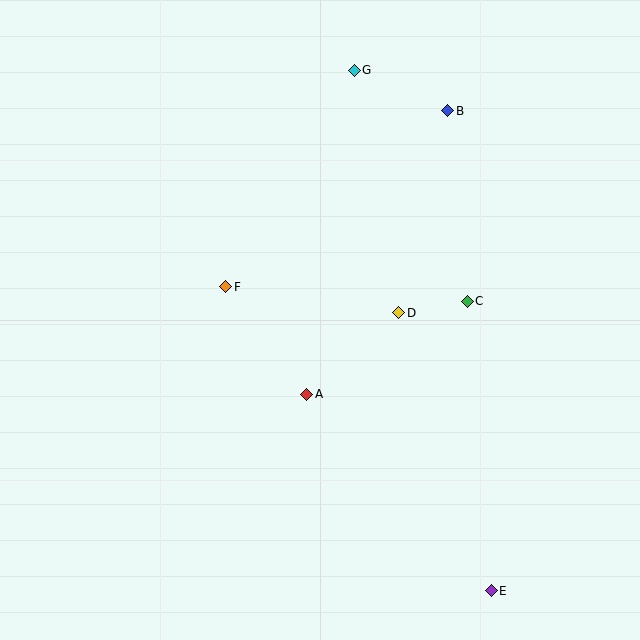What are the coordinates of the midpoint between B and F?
The midpoint between B and F is at (337, 199).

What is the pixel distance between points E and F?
The distance between E and F is 404 pixels.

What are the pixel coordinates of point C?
Point C is at (467, 301).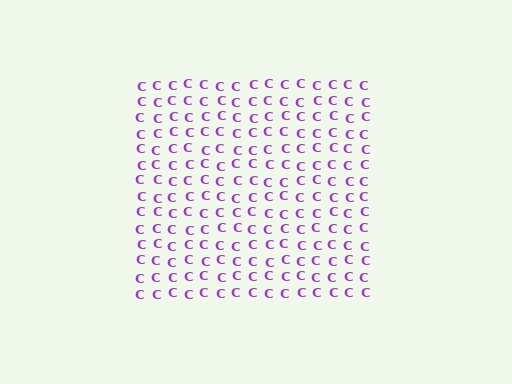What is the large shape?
The large shape is a square.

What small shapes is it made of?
It is made of small letter C's.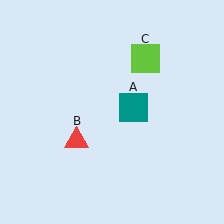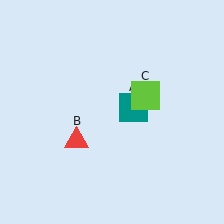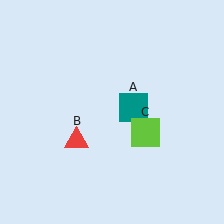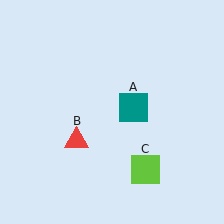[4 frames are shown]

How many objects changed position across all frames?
1 object changed position: lime square (object C).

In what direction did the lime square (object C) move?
The lime square (object C) moved down.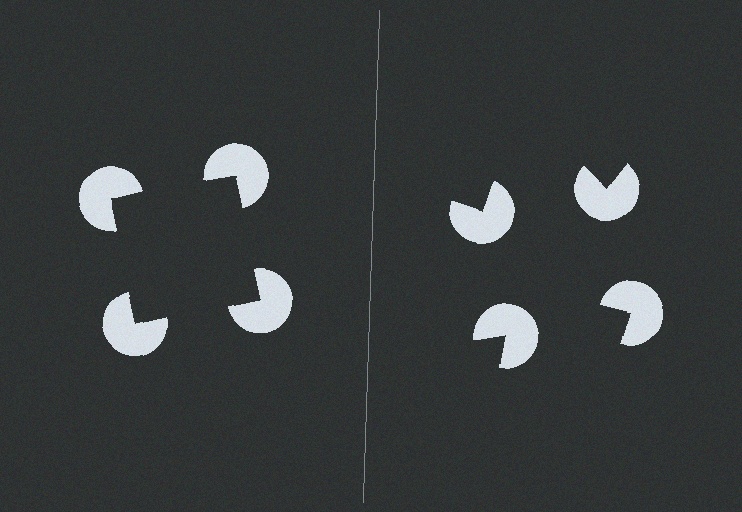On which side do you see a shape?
An illusory square appears on the left side. On the right side the wedge cuts are rotated, so no coherent shape forms.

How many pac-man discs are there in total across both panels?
8 — 4 on each side.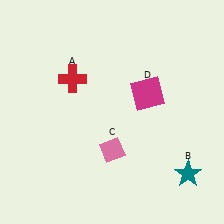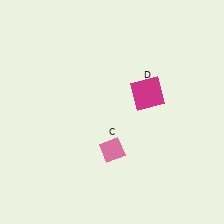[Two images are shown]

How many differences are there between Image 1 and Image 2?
There are 2 differences between the two images.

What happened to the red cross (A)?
The red cross (A) was removed in Image 2. It was in the top-left area of Image 1.